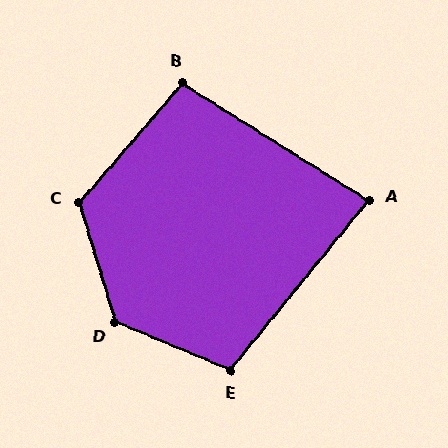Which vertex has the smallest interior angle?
A, at approximately 83 degrees.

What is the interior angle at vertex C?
Approximately 122 degrees (obtuse).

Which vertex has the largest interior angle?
D, at approximately 130 degrees.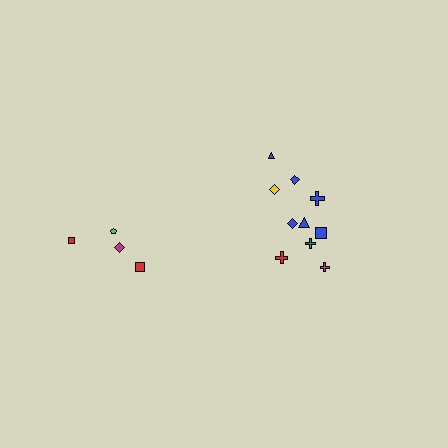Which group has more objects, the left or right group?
The right group.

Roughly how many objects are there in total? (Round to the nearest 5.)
Roughly 15 objects in total.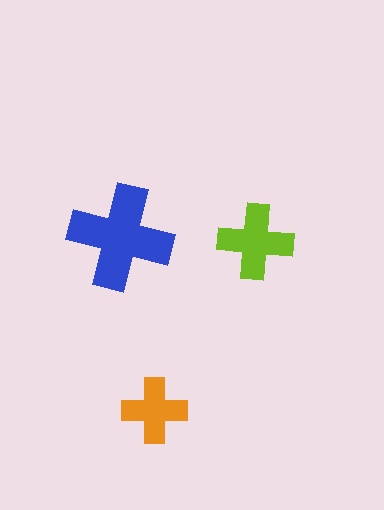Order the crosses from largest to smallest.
the blue one, the lime one, the orange one.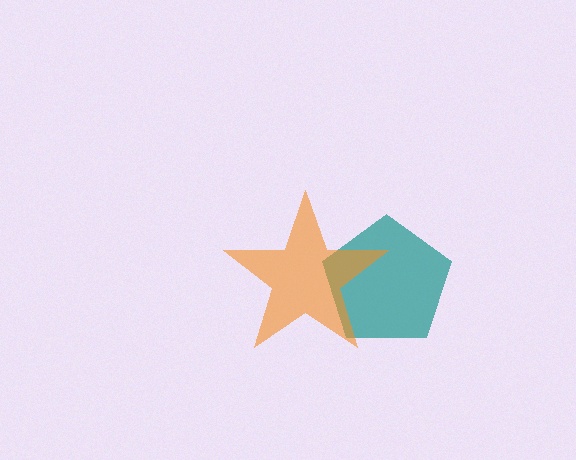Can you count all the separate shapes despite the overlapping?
Yes, there are 2 separate shapes.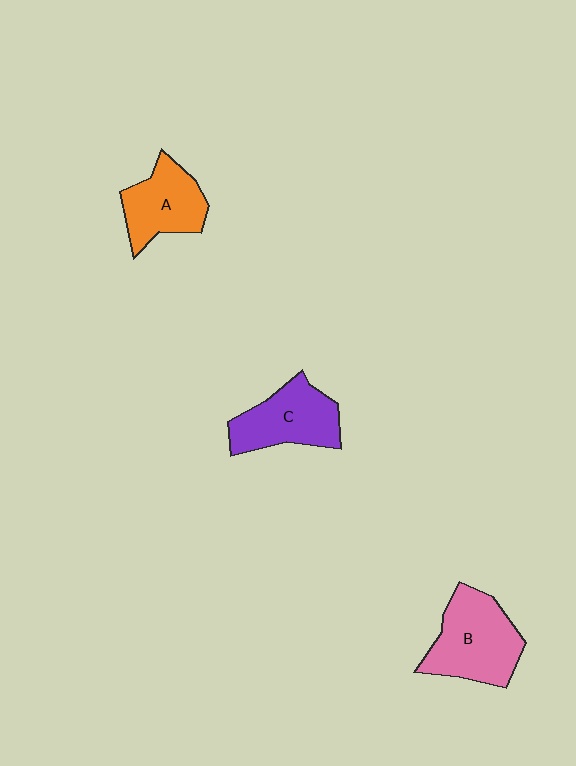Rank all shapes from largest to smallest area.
From largest to smallest: B (pink), C (purple), A (orange).